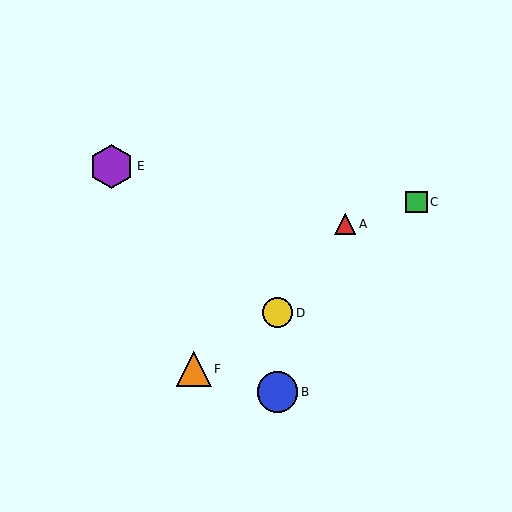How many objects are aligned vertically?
2 objects (B, D) are aligned vertically.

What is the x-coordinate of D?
Object D is at x≈278.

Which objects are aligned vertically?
Objects B, D are aligned vertically.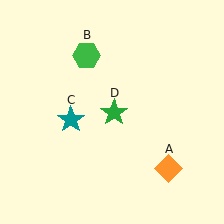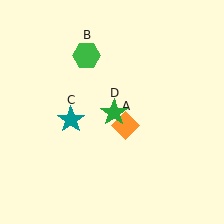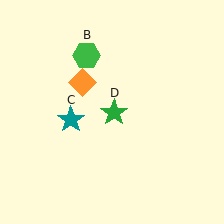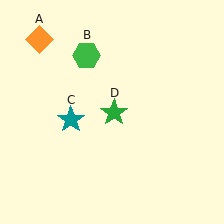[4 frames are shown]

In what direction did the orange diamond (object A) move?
The orange diamond (object A) moved up and to the left.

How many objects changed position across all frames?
1 object changed position: orange diamond (object A).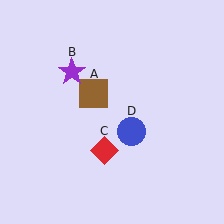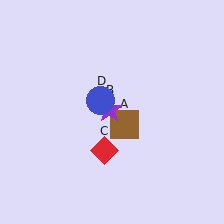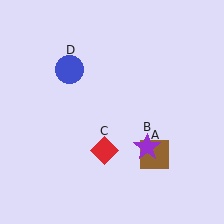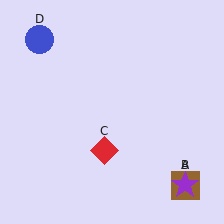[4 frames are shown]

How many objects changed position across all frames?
3 objects changed position: brown square (object A), purple star (object B), blue circle (object D).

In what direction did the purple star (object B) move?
The purple star (object B) moved down and to the right.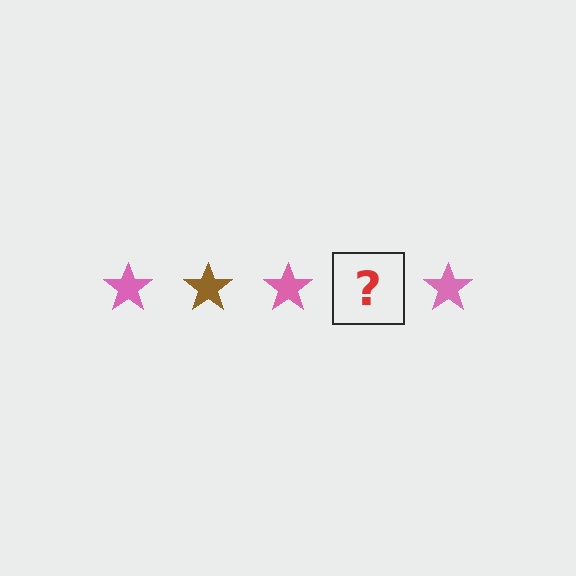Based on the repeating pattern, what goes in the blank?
The blank should be a brown star.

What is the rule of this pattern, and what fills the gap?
The rule is that the pattern cycles through pink, brown stars. The gap should be filled with a brown star.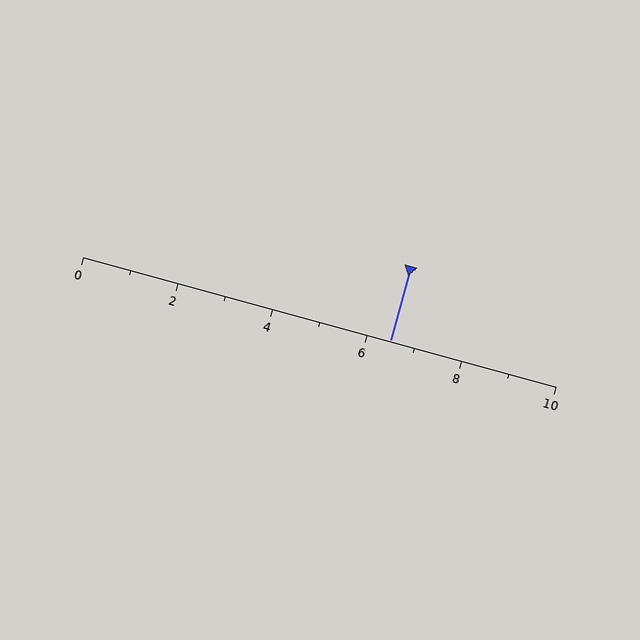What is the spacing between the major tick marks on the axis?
The major ticks are spaced 2 apart.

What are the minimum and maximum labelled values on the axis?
The axis runs from 0 to 10.